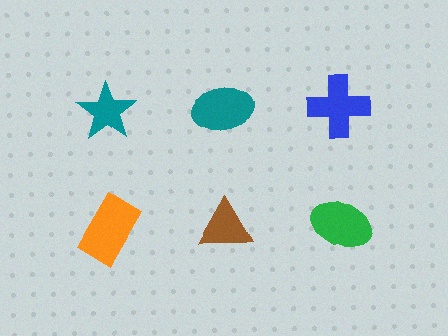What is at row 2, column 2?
A brown triangle.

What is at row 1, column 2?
A teal ellipse.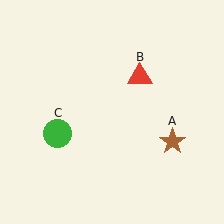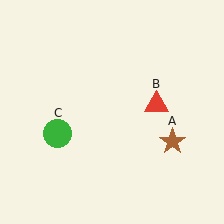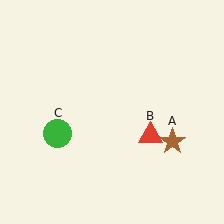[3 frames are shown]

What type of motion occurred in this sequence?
The red triangle (object B) rotated clockwise around the center of the scene.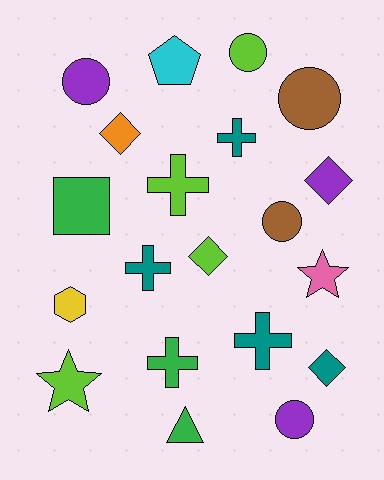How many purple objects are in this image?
There are 3 purple objects.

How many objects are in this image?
There are 20 objects.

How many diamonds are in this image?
There are 4 diamonds.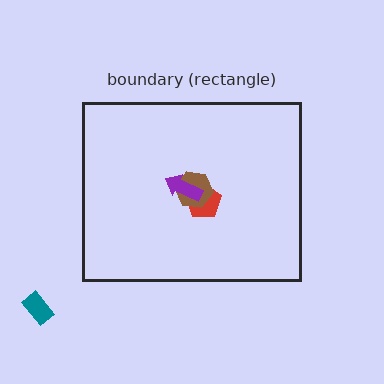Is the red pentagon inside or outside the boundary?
Inside.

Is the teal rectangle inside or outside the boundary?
Outside.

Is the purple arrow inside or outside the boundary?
Inside.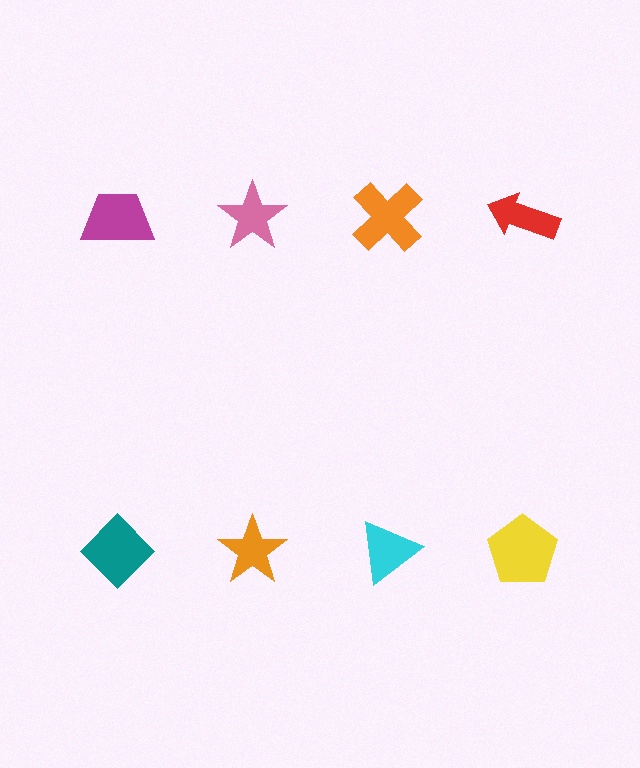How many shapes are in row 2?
4 shapes.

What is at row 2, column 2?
An orange star.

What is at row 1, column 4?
A red arrow.